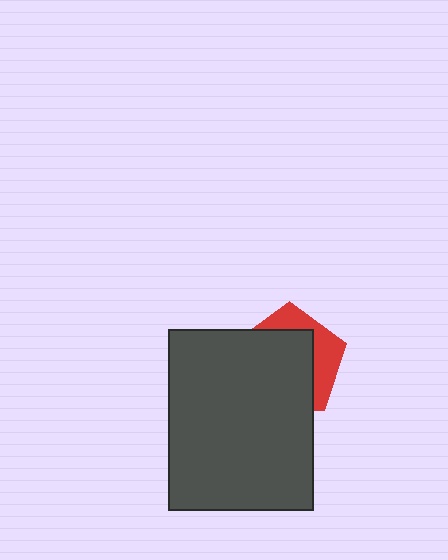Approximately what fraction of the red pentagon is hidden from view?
Roughly 66% of the red pentagon is hidden behind the dark gray rectangle.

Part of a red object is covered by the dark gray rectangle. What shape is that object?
It is a pentagon.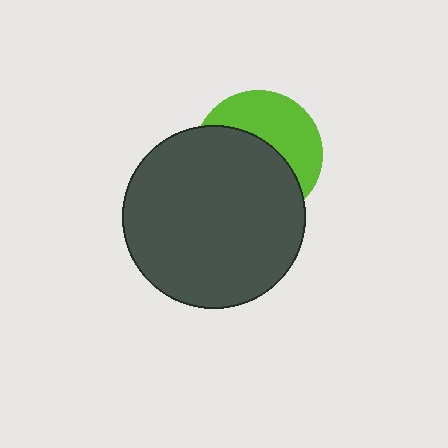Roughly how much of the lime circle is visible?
A small part of it is visible (roughly 43%).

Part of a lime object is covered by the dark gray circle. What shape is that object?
It is a circle.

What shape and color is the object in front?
The object in front is a dark gray circle.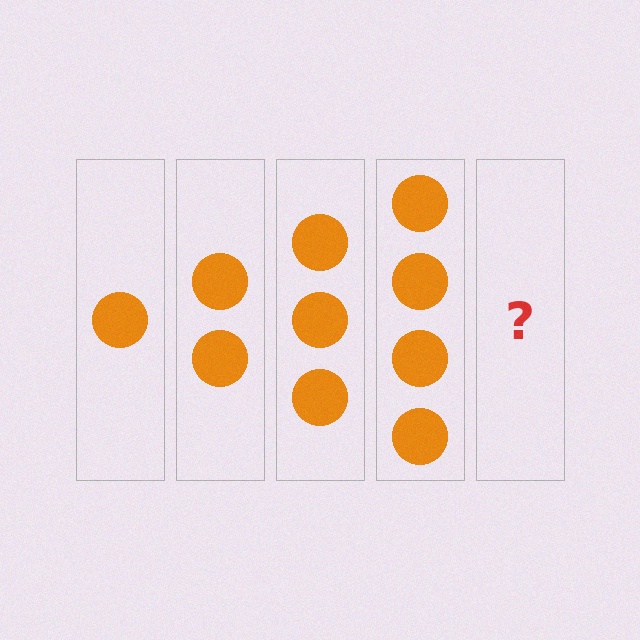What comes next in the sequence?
The next element should be 5 circles.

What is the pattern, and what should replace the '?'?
The pattern is that each step adds one more circle. The '?' should be 5 circles.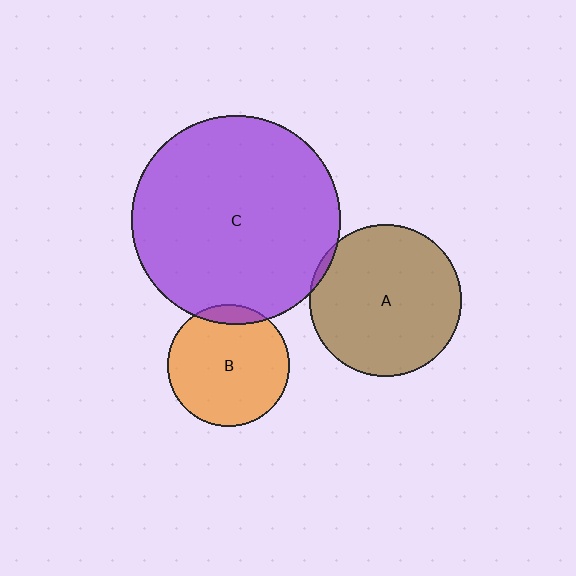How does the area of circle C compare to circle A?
Approximately 1.9 times.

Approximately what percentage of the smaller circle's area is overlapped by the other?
Approximately 10%.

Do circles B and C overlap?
Yes.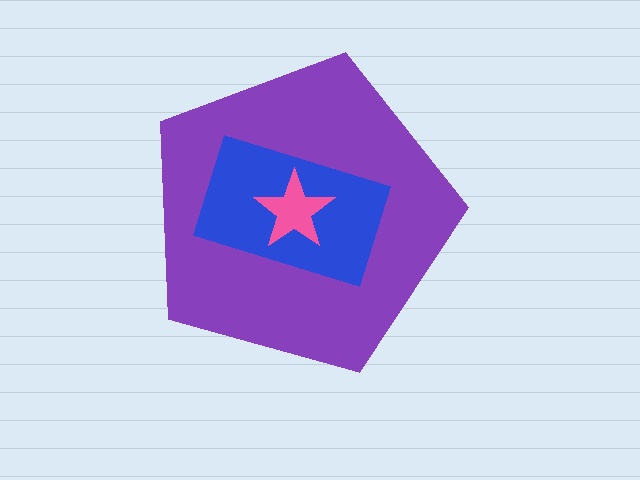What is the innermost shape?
The pink star.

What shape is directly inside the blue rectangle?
The pink star.